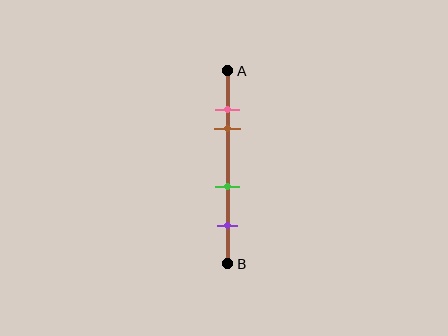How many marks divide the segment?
There are 4 marks dividing the segment.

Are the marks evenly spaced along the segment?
No, the marks are not evenly spaced.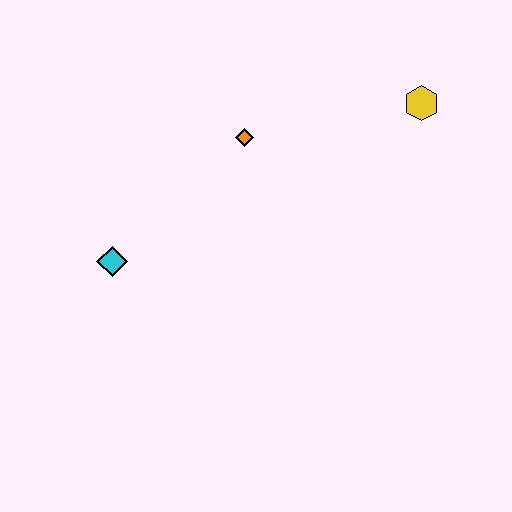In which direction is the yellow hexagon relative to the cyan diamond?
The yellow hexagon is to the right of the cyan diamond.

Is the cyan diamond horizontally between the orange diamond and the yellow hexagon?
No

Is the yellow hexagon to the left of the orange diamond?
No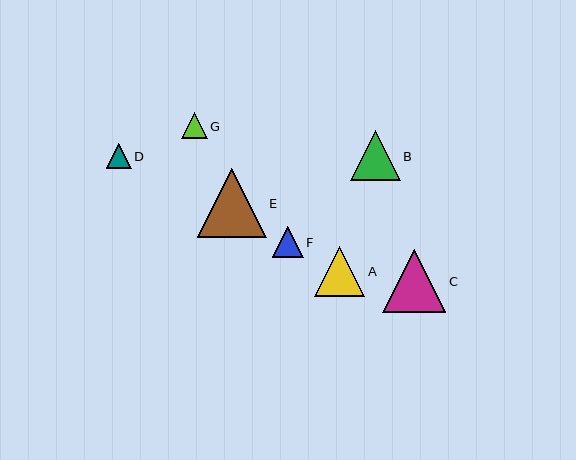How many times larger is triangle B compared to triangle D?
Triangle B is approximately 2.0 times the size of triangle D.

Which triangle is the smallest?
Triangle D is the smallest with a size of approximately 25 pixels.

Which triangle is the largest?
Triangle E is the largest with a size of approximately 69 pixels.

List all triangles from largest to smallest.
From largest to smallest: E, C, A, B, F, G, D.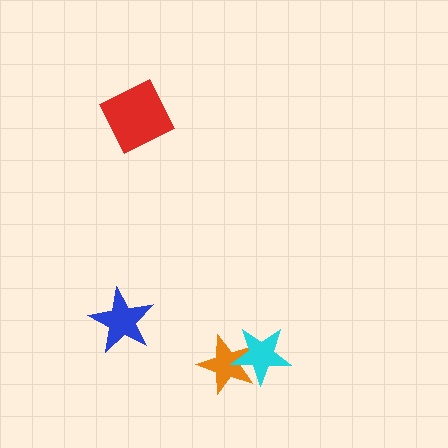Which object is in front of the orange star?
The cyan star is in front of the orange star.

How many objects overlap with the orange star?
1 object overlaps with the orange star.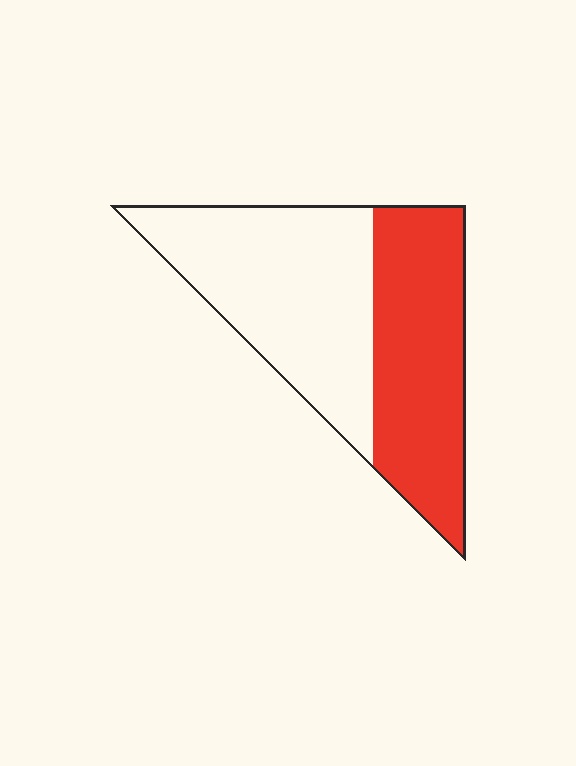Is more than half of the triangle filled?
No.